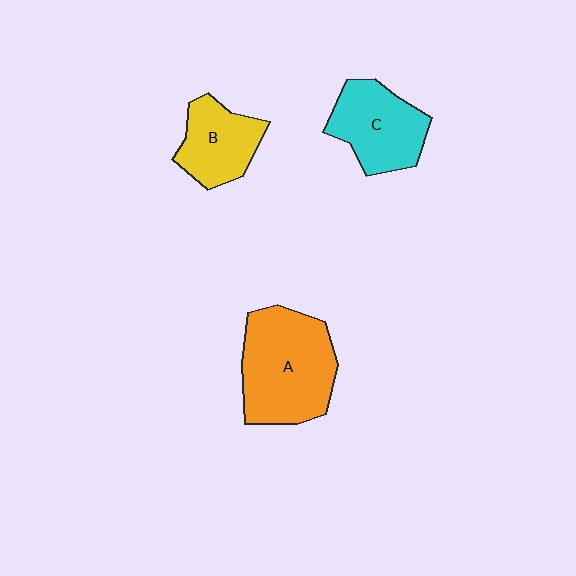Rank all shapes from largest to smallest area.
From largest to smallest: A (orange), C (cyan), B (yellow).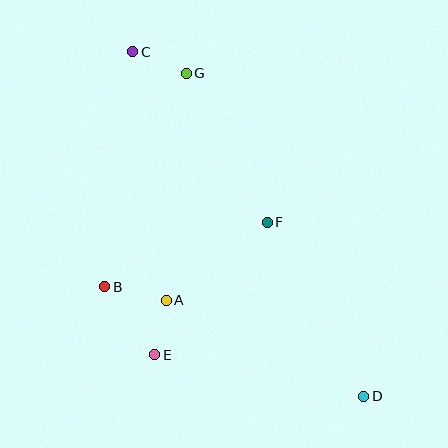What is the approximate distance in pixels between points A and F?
The distance between A and F is approximately 128 pixels.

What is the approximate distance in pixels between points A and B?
The distance between A and B is approximately 63 pixels.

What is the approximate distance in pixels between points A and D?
The distance between A and D is approximately 220 pixels.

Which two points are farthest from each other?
Points C and D are farthest from each other.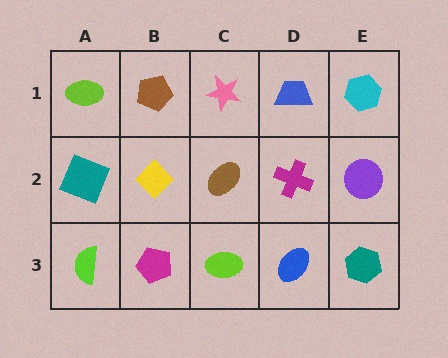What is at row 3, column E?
A teal hexagon.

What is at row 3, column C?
A lime ellipse.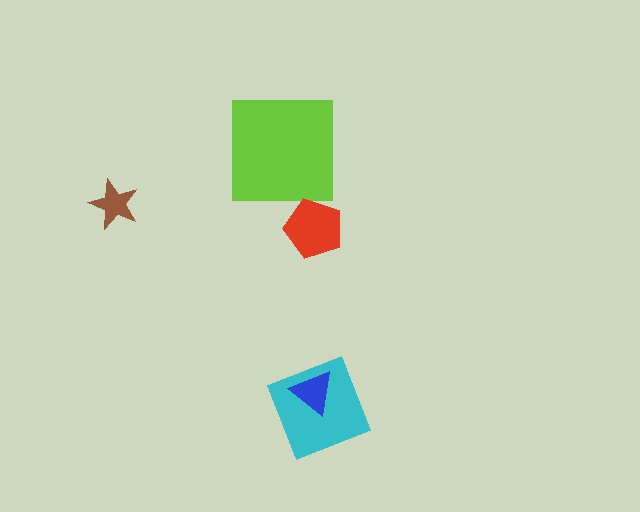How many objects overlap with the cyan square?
1 object overlaps with the cyan square.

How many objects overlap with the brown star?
0 objects overlap with the brown star.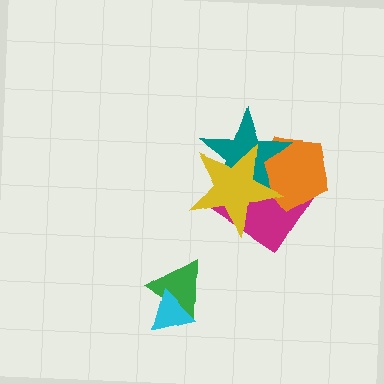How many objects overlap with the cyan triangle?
1 object overlaps with the cyan triangle.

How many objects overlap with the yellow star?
3 objects overlap with the yellow star.